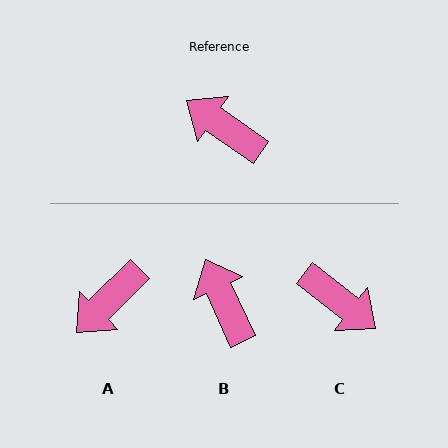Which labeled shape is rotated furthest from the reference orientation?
C, about 177 degrees away.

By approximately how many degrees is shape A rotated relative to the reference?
Approximately 80 degrees counter-clockwise.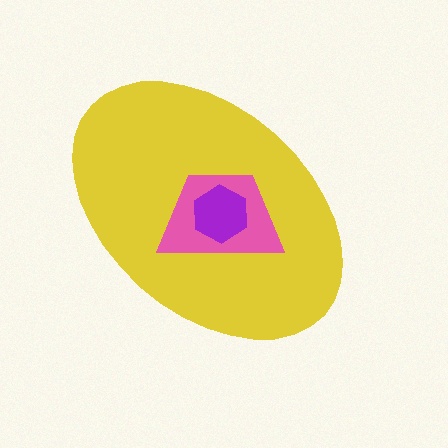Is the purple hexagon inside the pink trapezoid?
Yes.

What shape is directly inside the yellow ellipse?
The pink trapezoid.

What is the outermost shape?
The yellow ellipse.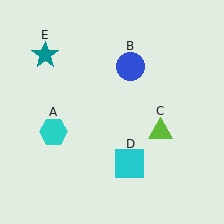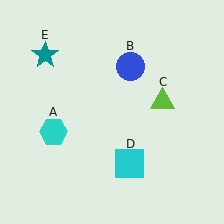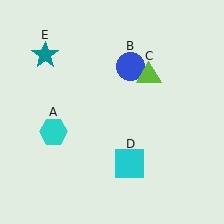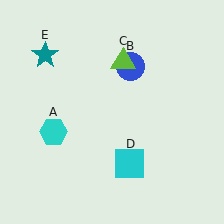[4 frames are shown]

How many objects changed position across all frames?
1 object changed position: lime triangle (object C).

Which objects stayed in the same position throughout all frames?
Cyan hexagon (object A) and blue circle (object B) and cyan square (object D) and teal star (object E) remained stationary.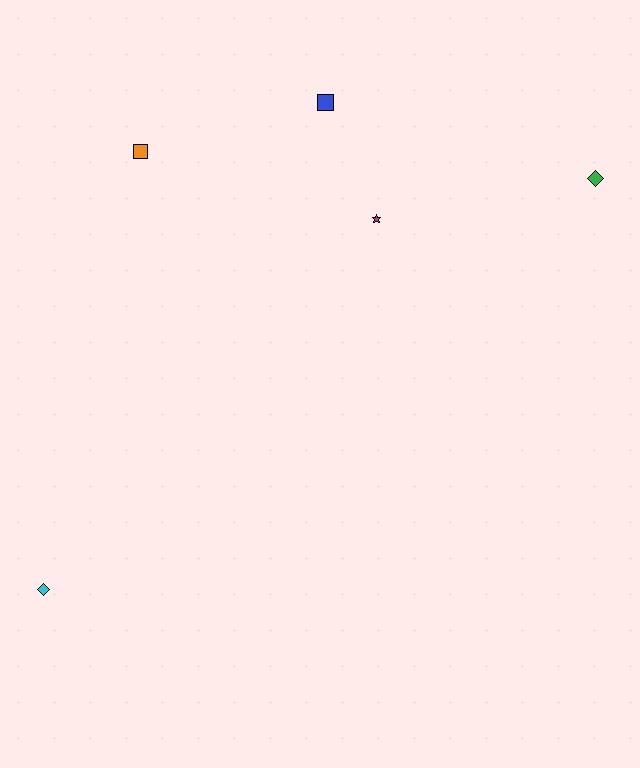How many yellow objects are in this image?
There are no yellow objects.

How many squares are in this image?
There are 2 squares.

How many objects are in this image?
There are 5 objects.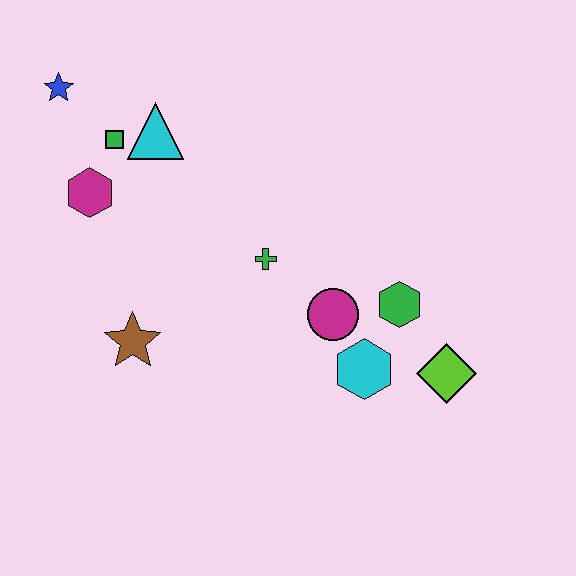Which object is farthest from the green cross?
The blue star is farthest from the green cross.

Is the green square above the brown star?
Yes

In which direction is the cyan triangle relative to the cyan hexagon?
The cyan triangle is above the cyan hexagon.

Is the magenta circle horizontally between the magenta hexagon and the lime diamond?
Yes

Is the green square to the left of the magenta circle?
Yes